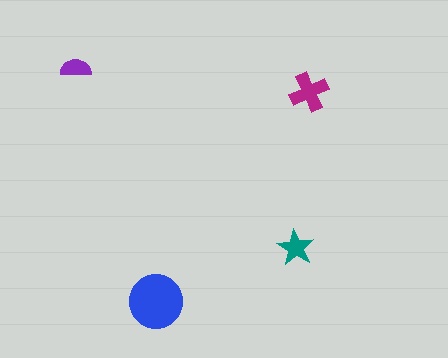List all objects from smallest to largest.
The purple semicircle, the teal star, the magenta cross, the blue circle.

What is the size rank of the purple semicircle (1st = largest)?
4th.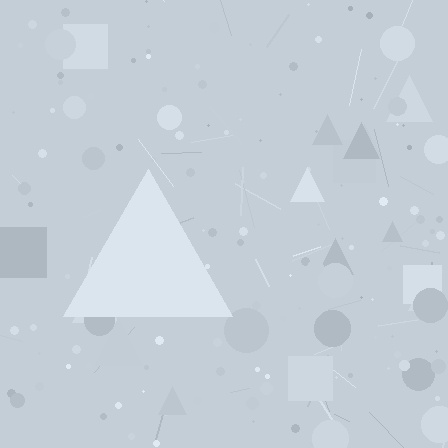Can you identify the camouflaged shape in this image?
The camouflaged shape is a triangle.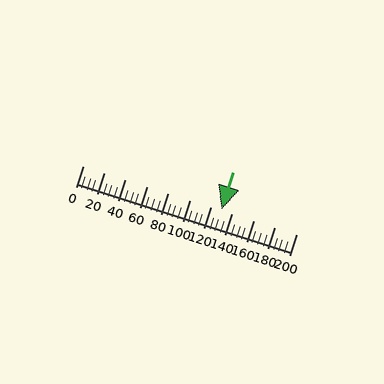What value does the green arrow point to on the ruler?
The green arrow points to approximately 130.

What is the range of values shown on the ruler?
The ruler shows values from 0 to 200.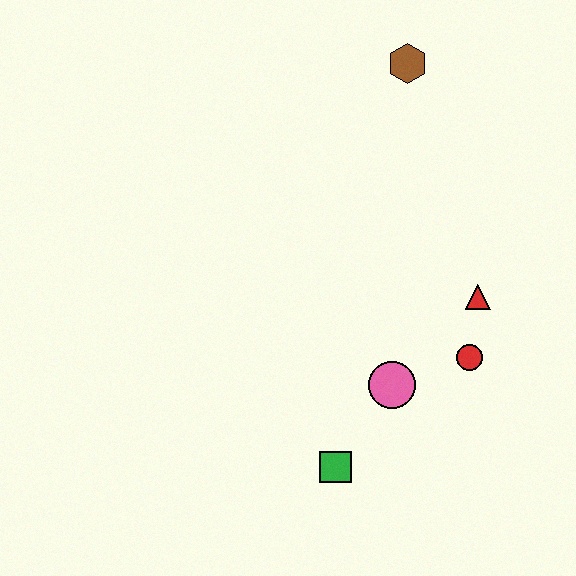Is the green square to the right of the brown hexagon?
No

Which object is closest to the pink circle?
The red circle is closest to the pink circle.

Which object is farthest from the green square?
The brown hexagon is farthest from the green square.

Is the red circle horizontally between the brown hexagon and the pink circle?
No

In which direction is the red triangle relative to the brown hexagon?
The red triangle is below the brown hexagon.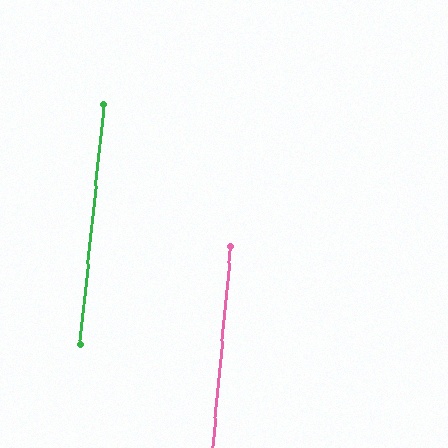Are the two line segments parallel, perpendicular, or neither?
Parallel — their directions differ by only 0.5°.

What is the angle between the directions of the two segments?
Approximately 0 degrees.